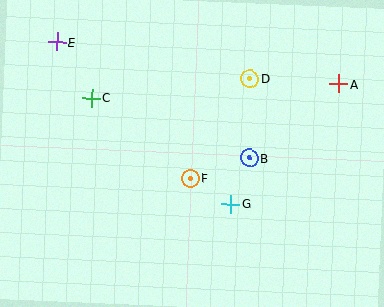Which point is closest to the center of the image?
Point F at (190, 178) is closest to the center.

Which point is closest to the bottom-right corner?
Point G is closest to the bottom-right corner.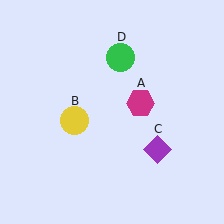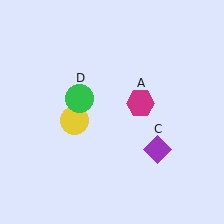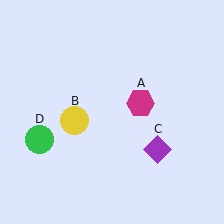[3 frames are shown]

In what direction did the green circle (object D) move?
The green circle (object D) moved down and to the left.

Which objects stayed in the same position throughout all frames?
Magenta hexagon (object A) and yellow circle (object B) and purple diamond (object C) remained stationary.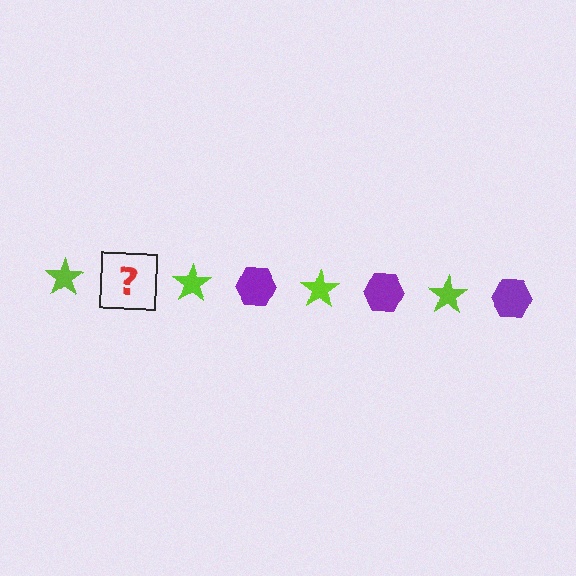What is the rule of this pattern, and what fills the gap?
The rule is that the pattern alternates between lime star and purple hexagon. The gap should be filled with a purple hexagon.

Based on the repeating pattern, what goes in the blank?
The blank should be a purple hexagon.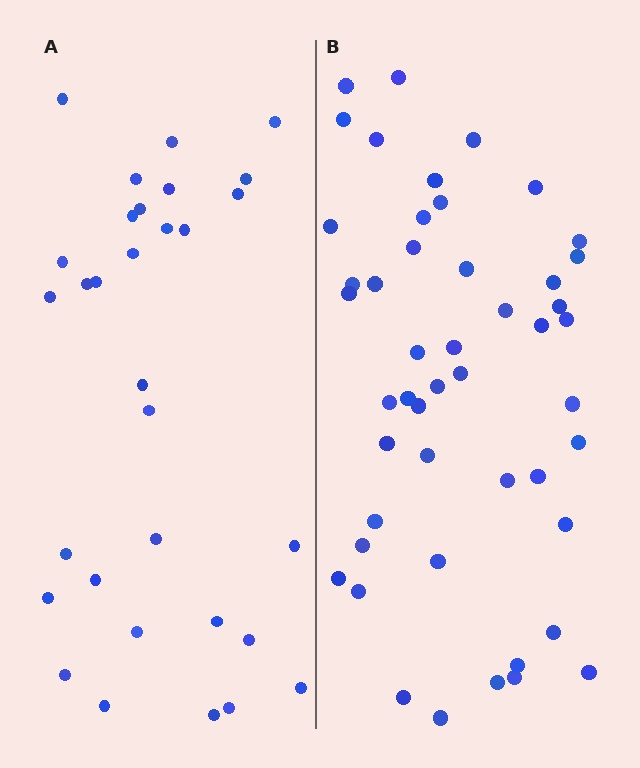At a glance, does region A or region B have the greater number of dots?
Region B (the right region) has more dots.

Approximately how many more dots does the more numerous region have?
Region B has approximately 15 more dots than region A.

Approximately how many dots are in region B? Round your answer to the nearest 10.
About 50 dots. (The exact count is 48, which rounds to 50.)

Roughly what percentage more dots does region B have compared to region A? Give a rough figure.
About 55% more.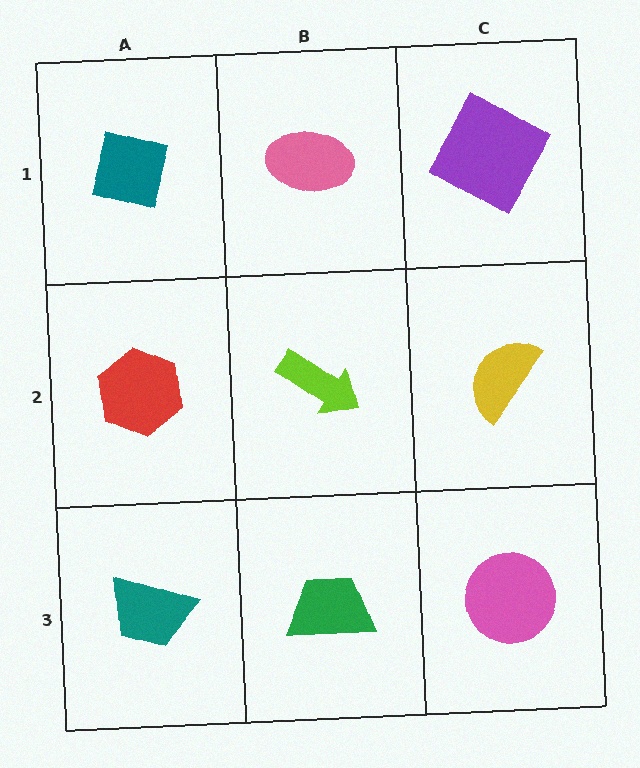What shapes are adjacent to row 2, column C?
A purple diamond (row 1, column C), a pink circle (row 3, column C), a lime arrow (row 2, column B).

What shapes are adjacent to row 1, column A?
A red hexagon (row 2, column A), a pink ellipse (row 1, column B).